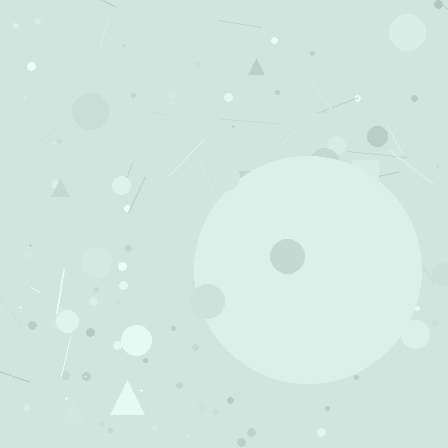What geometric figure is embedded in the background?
A circle is embedded in the background.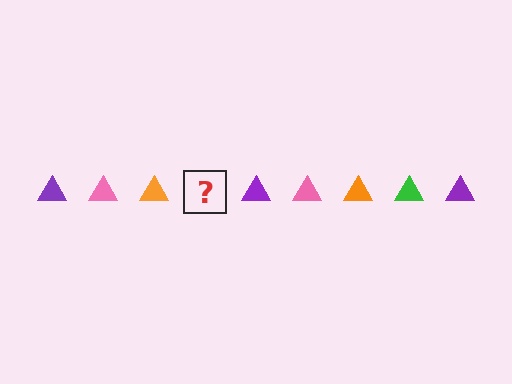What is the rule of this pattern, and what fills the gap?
The rule is that the pattern cycles through purple, pink, orange, green triangles. The gap should be filled with a green triangle.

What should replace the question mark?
The question mark should be replaced with a green triangle.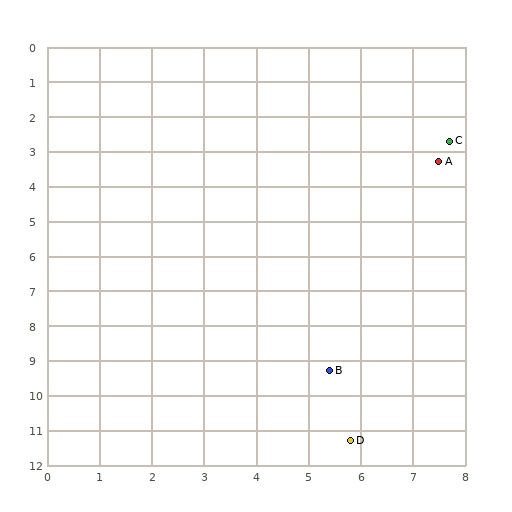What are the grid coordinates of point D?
Point D is at approximately (5.8, 11.3).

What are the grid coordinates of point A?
Point A is at approximately (7.5, 3.3).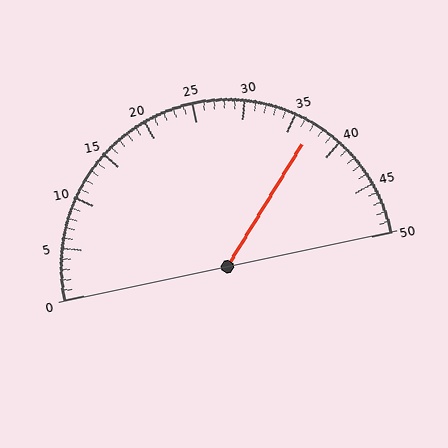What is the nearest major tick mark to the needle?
The nearest major tick mark is 35.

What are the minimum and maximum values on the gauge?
The gauge ranges from 0 to 50.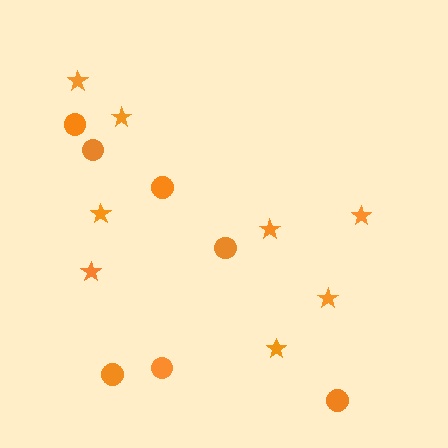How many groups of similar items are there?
There are 2 groups: one group of circles (7) and one group of stars (8).